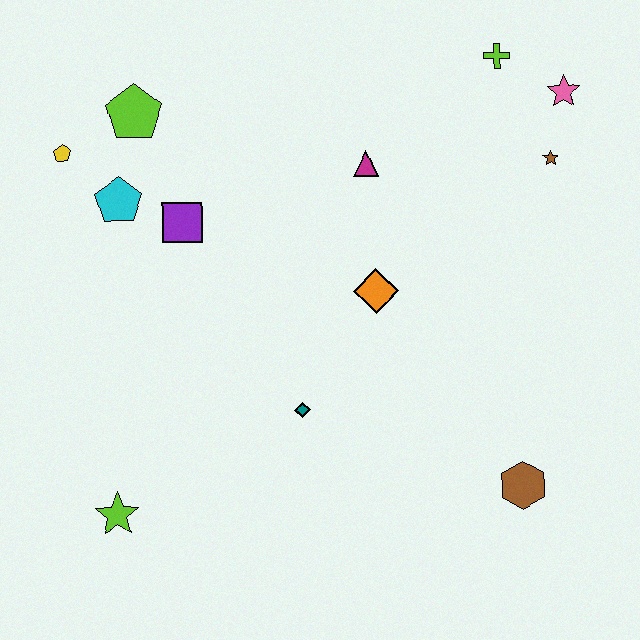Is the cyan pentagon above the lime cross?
No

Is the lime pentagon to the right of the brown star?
No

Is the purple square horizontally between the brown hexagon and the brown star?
No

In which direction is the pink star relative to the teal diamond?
The pink star is above the teal diamond.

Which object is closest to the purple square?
The cyan pentagon is closest to the purple square.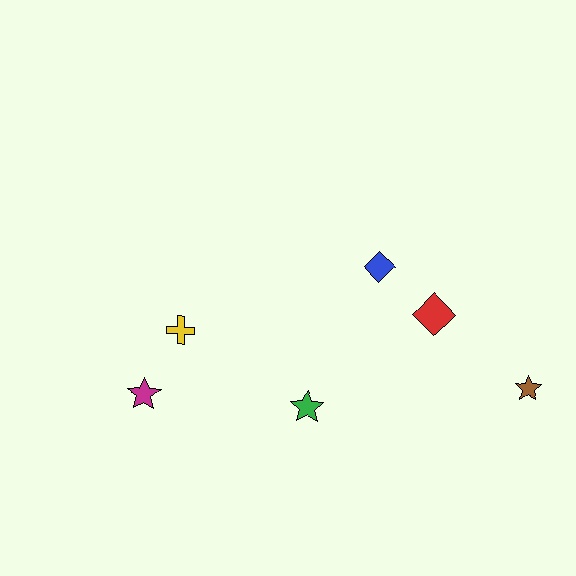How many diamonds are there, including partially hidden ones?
There are 2 diamonds.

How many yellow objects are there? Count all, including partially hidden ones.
There is 1 yellow object.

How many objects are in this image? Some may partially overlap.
There are 6 objects.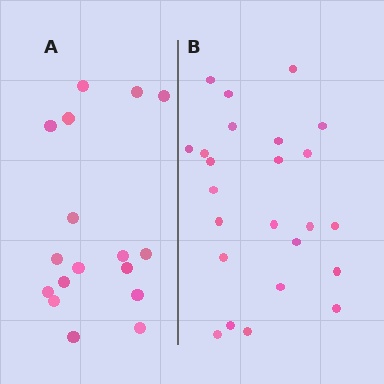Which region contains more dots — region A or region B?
Region B (the right region) has more dots.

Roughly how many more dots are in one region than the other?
Region B has roughly 8 or so more dots than region A.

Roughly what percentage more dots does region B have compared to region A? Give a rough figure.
About 40% more.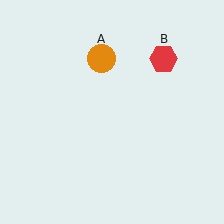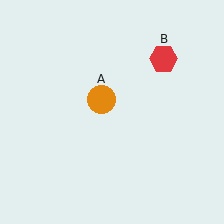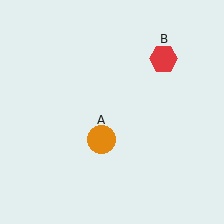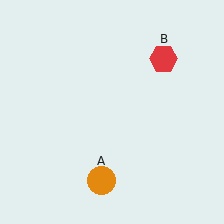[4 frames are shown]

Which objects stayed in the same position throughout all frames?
Red hexagon (object B) remained stationary.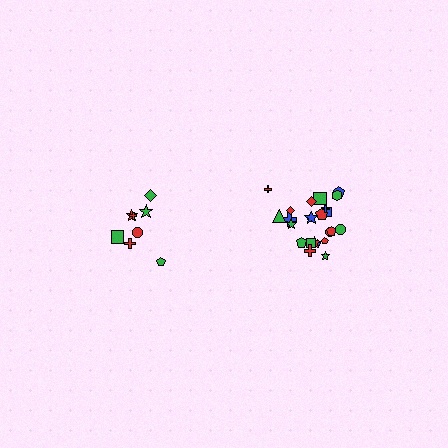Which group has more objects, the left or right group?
The right group.